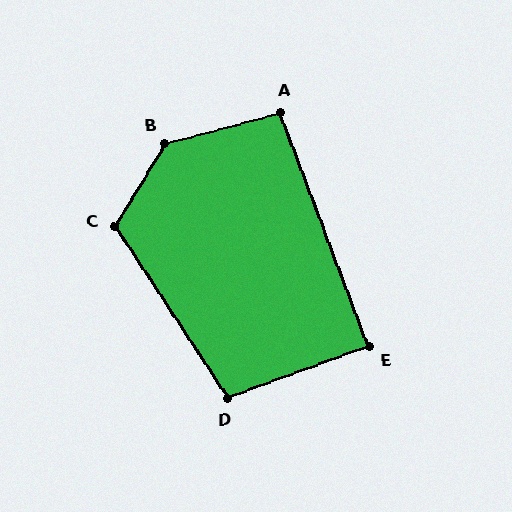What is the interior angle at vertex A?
Approximately 96 degrees (obtuse).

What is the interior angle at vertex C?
Approximately 115 degrees (obtuse).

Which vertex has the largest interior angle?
B, at approximately 136 degrees.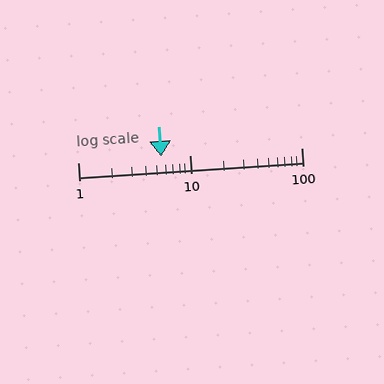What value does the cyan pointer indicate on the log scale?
The pointer indicates approximately 5.6.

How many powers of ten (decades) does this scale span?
The scale spans 2 decades, from 1 to 100.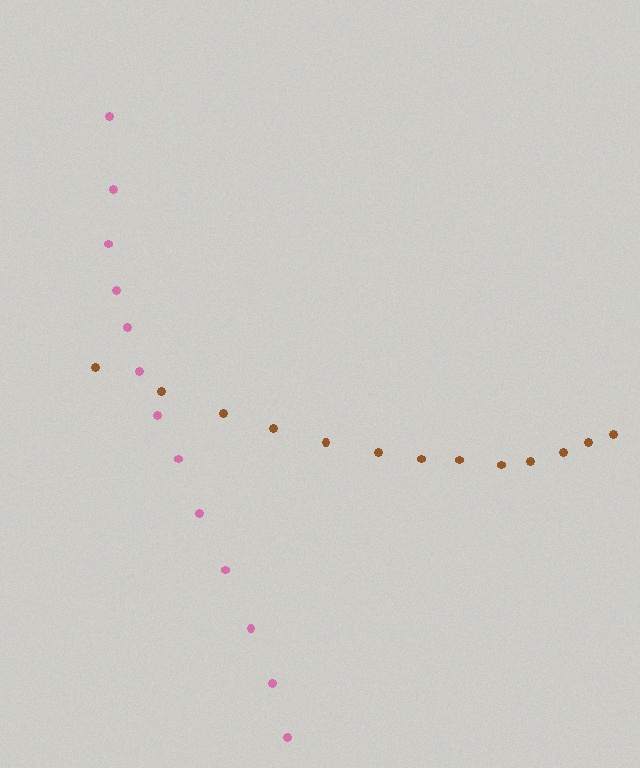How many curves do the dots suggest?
There are 2 distinct paths.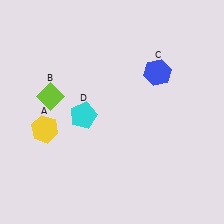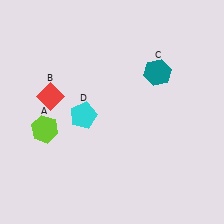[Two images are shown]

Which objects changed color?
A changed from yellow to lime. B changed from lime to red. C changed from blue to teal.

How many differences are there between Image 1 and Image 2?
There are 3 differences between the two images.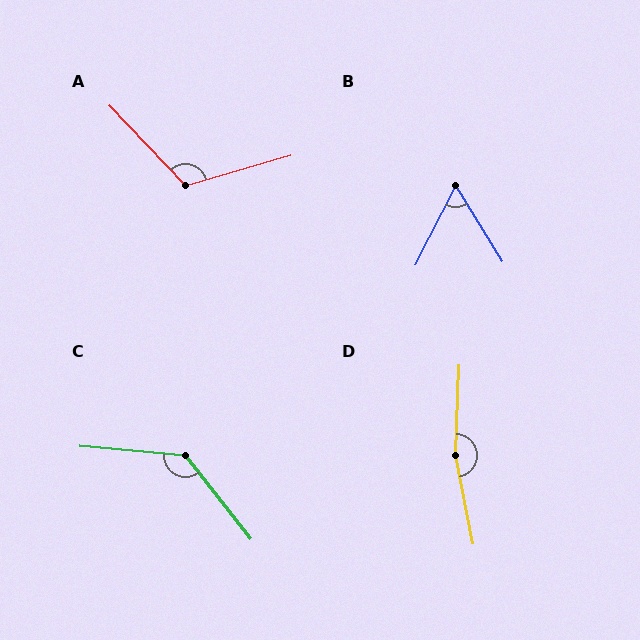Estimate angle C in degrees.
Approximately 133 degrees.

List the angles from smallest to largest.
B (58°), A (117°), C (133°), D (166°).